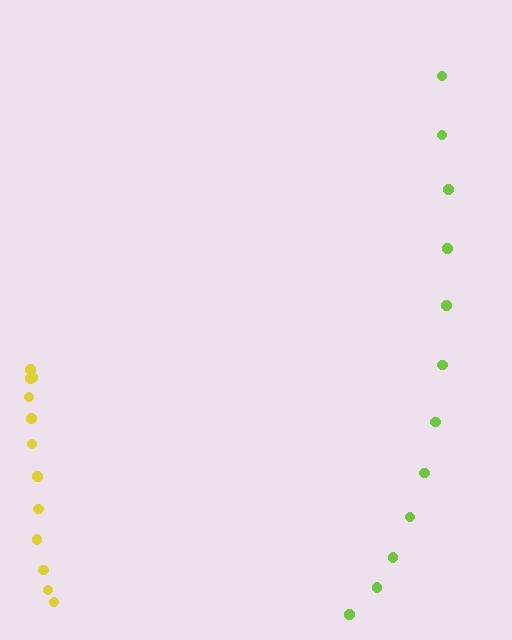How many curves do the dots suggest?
There are 2 distinct paths.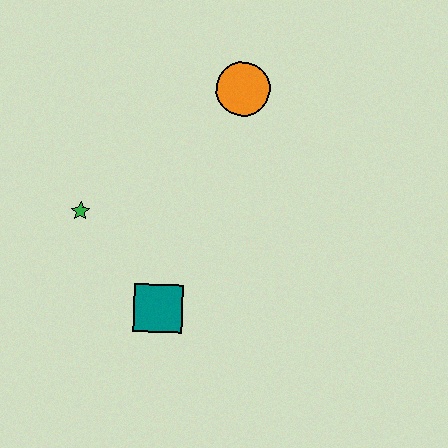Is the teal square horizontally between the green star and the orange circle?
Yes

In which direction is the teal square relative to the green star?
The teal square is below the green star.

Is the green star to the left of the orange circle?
Yes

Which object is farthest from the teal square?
The orange circle is farthest from the teal square.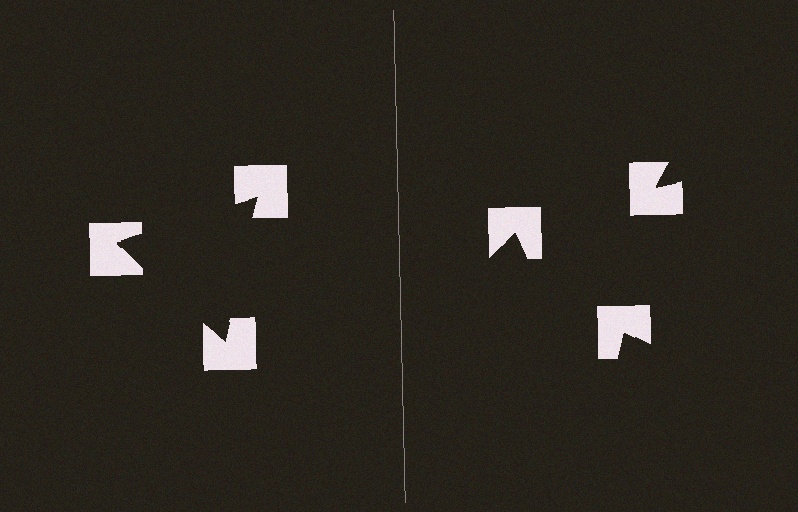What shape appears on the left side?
An illusory triangle.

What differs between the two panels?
The notched squares are positioned identically on both sides; only the wedge orientations differ. On the left they align to a triangle; on the right they are misaligned.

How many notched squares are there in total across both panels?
6 — 3 on each side.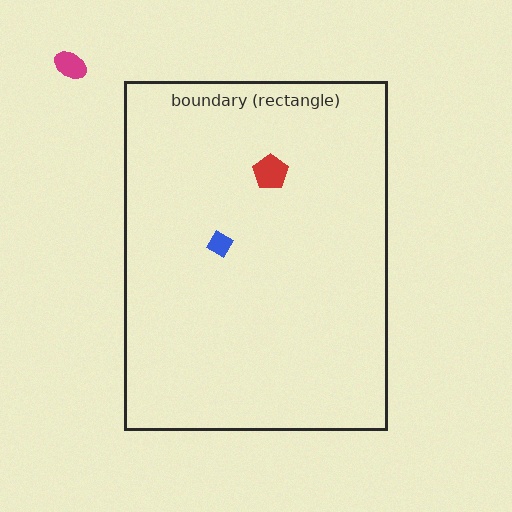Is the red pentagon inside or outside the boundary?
Inside.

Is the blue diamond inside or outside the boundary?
Inside.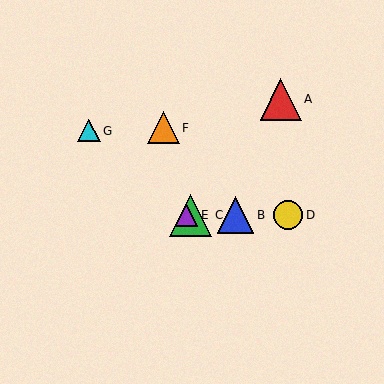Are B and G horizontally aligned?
No, B is at y≈215 and G is at y≈131.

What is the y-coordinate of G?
Object G is at y≈131.